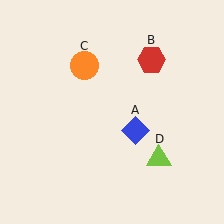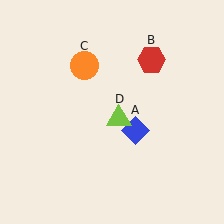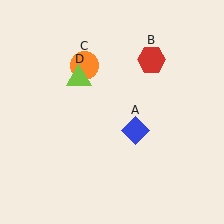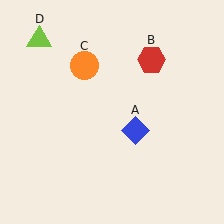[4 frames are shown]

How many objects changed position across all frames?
1 object changed position: lime triangle (object D).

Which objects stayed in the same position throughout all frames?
Blue diamond (object A) and red hexagon (object B) and orange circle (object C) remained stationary.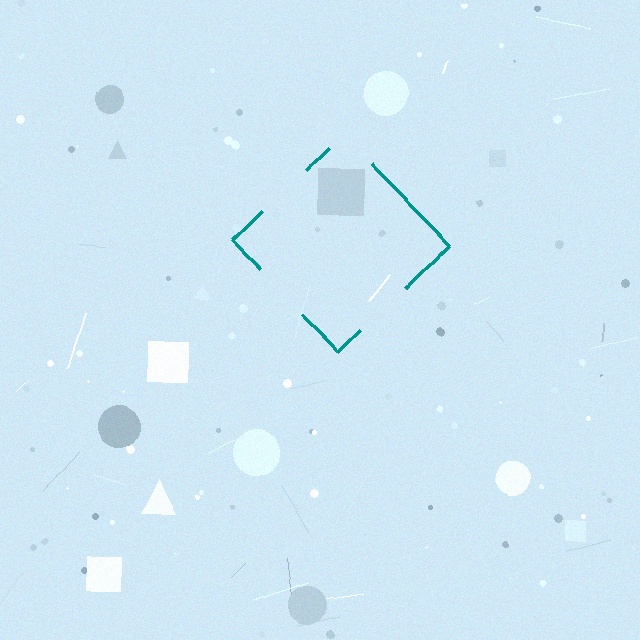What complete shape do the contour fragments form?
The contour fragments form a diamond.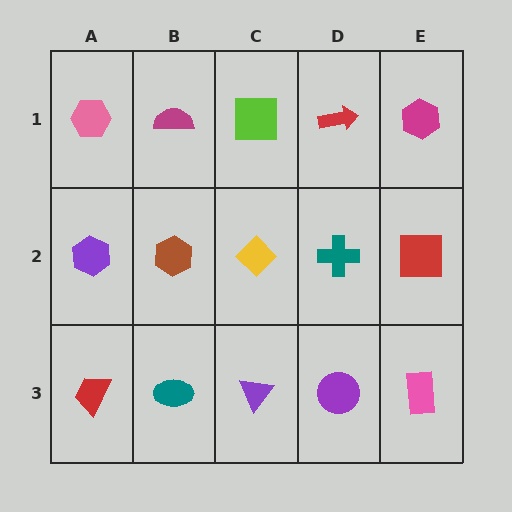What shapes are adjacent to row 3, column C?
A yellow diamond (row 2, column C), a teal ellipse (row 3, column B), a purple circle (row 3, column D).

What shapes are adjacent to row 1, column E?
A red square (row 2, column E), a red arrow (row 1, column D).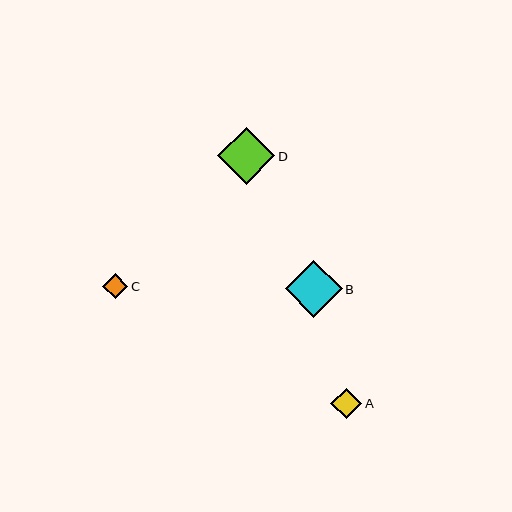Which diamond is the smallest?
Diamond C is the smallest with a size of approximately 25 pixels.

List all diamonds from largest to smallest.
From largest to smallest: B, D, A, C.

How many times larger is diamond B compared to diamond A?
Diamond B is approximately 1.9 times the size of diamond A.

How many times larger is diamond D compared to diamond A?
Diamond D is approximately 1.9 times the size of diamond A.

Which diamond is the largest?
Diamond B is the largest with a size of approximately 57 pixels.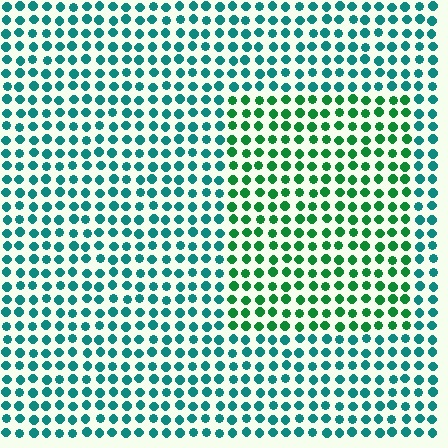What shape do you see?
I see a rectangle.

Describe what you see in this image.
The image is filled with small teal elements in a uniform arrangement. A rectangle-shaped region is visible where the elements are tinted to a slightly different hue, forming a subtle color boundary.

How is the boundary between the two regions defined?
The boundary is defined purely by a slight shift in hue (about 38 degrees). Spacing, size, and orientation are identical on both sides.